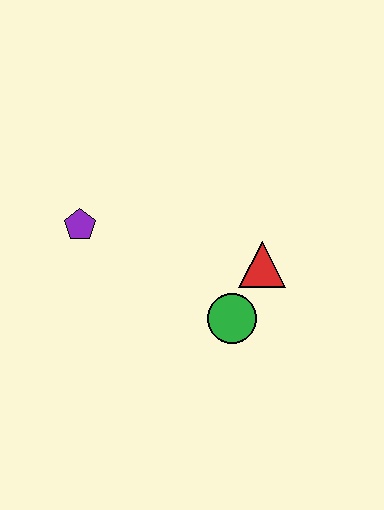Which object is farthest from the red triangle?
The purple pentagon is farthest from the red triangle.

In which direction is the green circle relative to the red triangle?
The green circle is below the red triangle.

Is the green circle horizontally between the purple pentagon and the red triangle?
Yes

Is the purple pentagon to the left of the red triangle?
Yes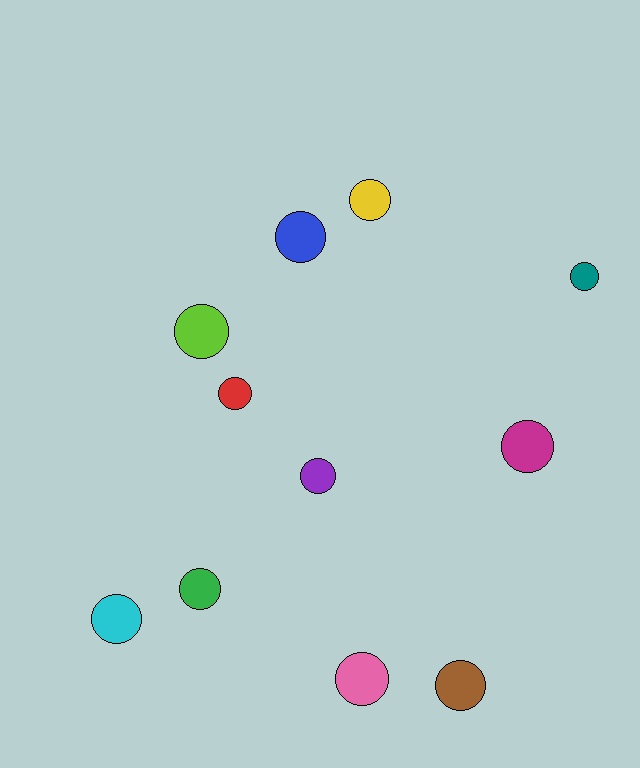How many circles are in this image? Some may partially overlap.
There are 11 circles.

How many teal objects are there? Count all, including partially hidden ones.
There is 1 teal object.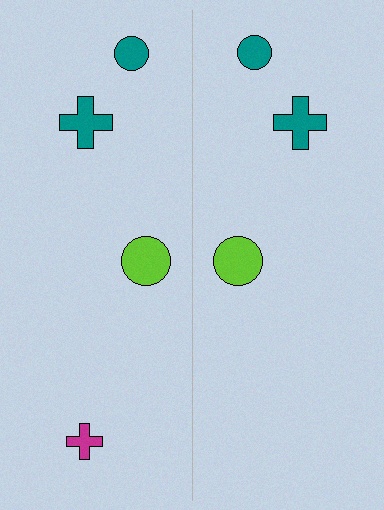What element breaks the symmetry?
A magenta cross is missing from the right side.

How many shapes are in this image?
There are 7 shapes in this image.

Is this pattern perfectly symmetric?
No, the pattern is not perfectly symmetric. A magenta cross is missing from the right side.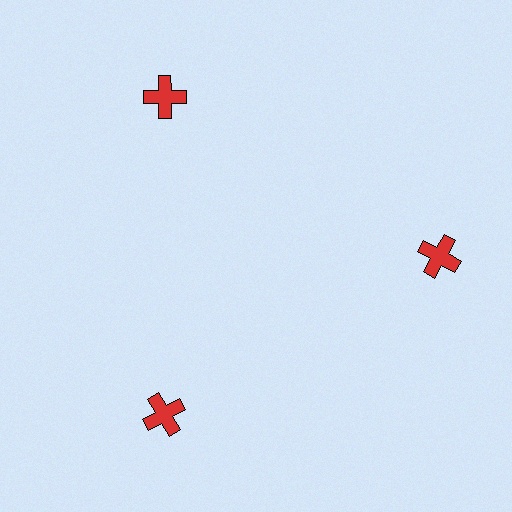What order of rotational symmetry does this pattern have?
This pattern has 3-fold rotational symmetry.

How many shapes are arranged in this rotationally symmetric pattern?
There are 3 shapes, arranged in 3 groups of 1.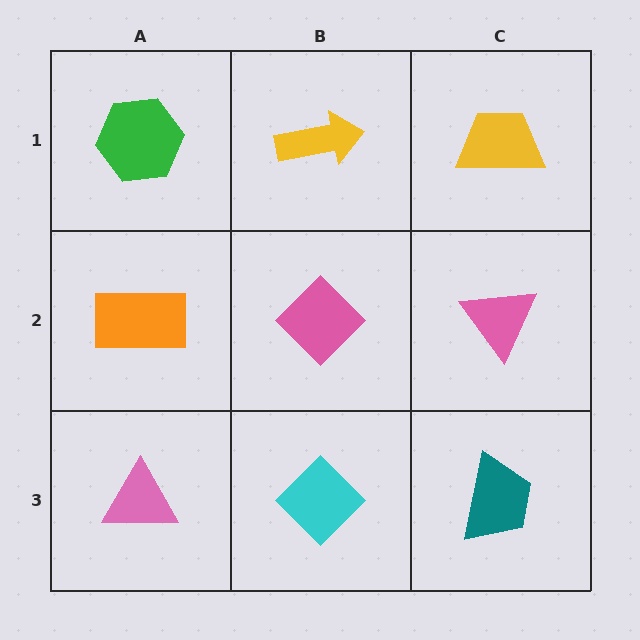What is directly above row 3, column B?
A pink diamond.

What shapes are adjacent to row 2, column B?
A yellow arrow (row 1, column B), a cyan diamond (row 3, column B), an orange rectangle (row 2, column A), a pink triangle (row 2, column C).